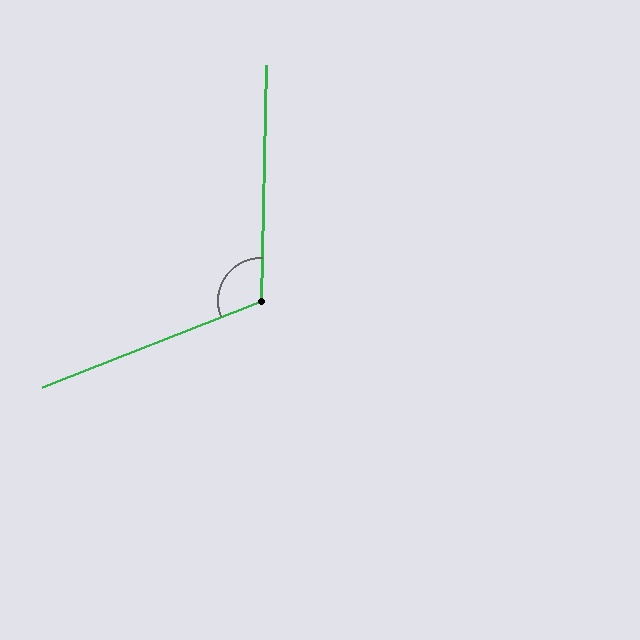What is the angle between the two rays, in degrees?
Approximately 113 degrees.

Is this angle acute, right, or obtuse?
It is obtuse.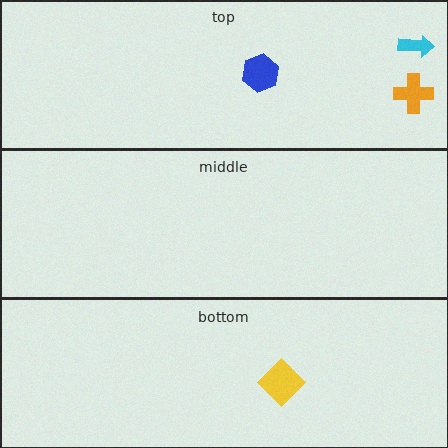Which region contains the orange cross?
The top region.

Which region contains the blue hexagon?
The top region.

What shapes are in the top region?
The blue hexagon, the cyan arrow, the orange cross.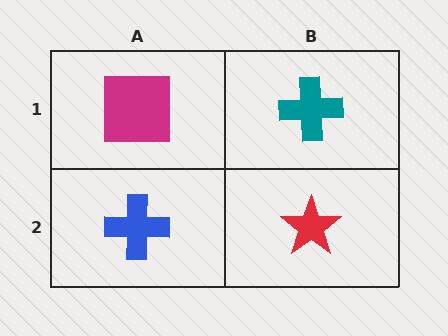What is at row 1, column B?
A teal cross.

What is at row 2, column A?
A blue cross.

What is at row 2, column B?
A red star.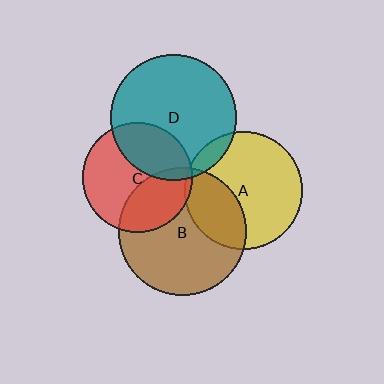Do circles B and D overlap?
Yes.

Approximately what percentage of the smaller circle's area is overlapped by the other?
Approximately 5%.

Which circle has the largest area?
Circle B (brown).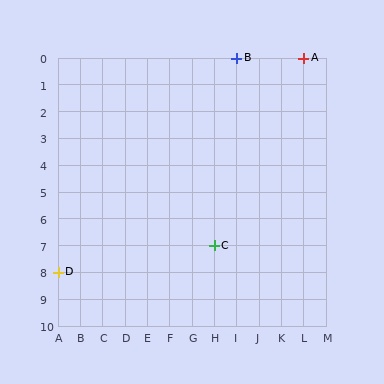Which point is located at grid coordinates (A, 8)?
Point D is at (A, 8).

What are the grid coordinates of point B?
Point B is at grid coordinates (I, 0).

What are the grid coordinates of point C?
Point C is at grid coordinates (H, 7).